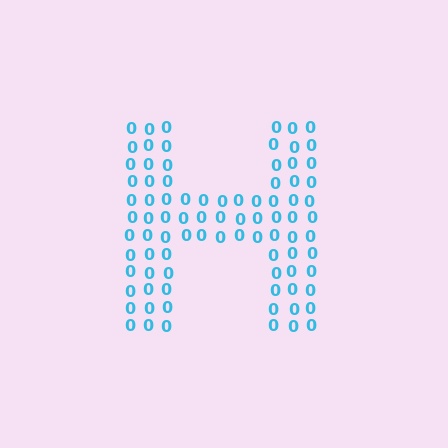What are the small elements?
The small elements are digit 0's.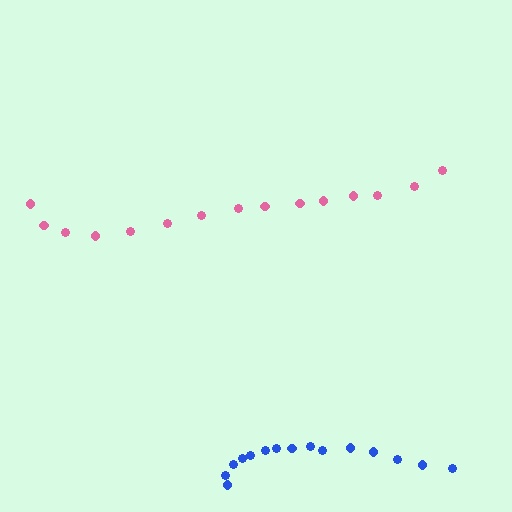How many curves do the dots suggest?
There are 2 distinct paths.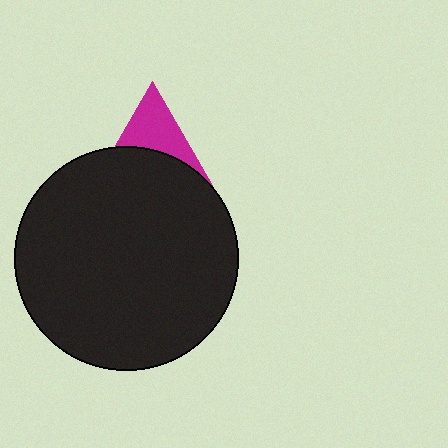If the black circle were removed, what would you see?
You would see the complete magenta triangle.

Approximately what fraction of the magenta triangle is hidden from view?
Roughly 51% of the magenta triangle is hidden behind the black circle.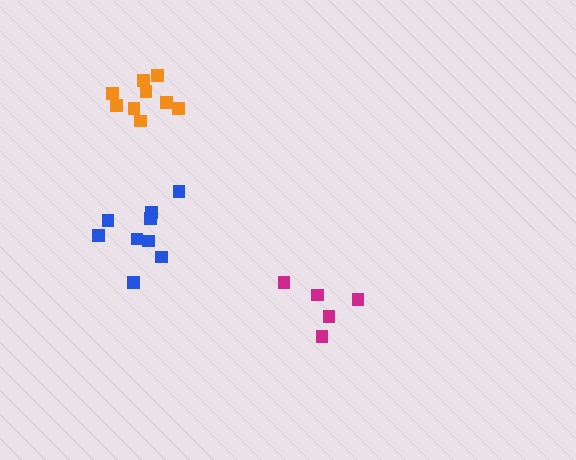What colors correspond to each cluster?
The clusters are colored: blue, orange, magenta.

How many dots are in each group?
Group 1: 9 dots, Group 2: 9 dots, Group 3: 5 dots (23 total).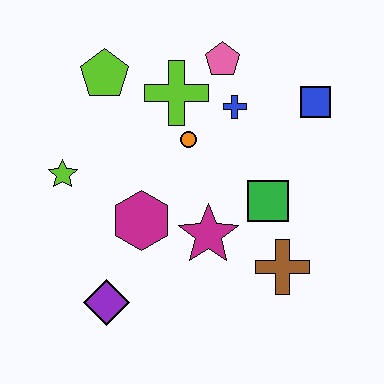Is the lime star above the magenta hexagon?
Yes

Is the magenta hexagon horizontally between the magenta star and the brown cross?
No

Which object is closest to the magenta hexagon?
The magenta star is closest to the magenta hexagon.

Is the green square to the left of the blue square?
Yes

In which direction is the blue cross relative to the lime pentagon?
The blue cross is to the right of the lime pentagon.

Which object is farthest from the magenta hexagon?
The blue square is farthest from the magenta hexagon.